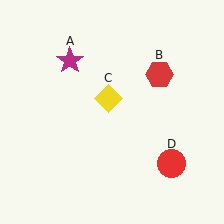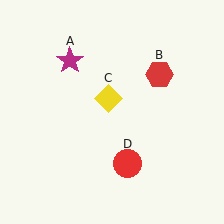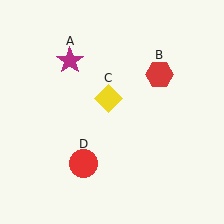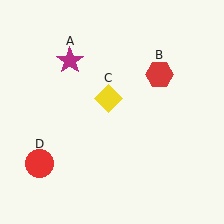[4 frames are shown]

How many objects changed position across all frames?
1 object changed position: red circle (object D).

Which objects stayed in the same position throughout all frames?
Magenta star (object A) and red hexagon (object B) and yellow diamond (object C) remained stationary.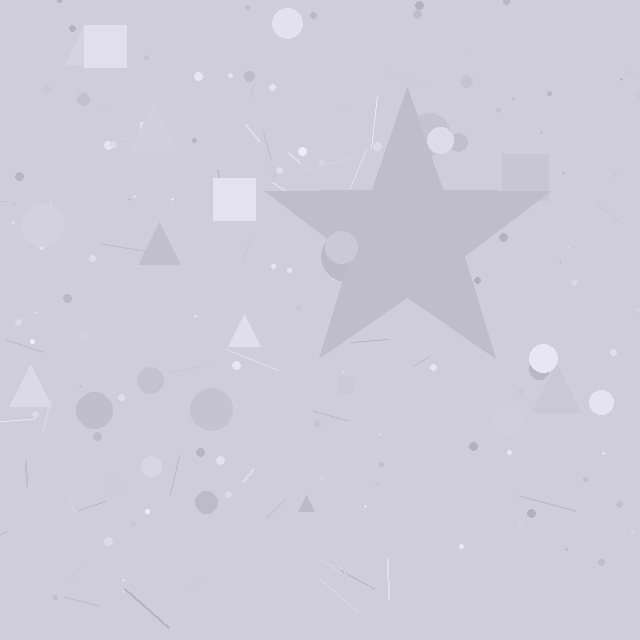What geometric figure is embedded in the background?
A star is embedded in the background.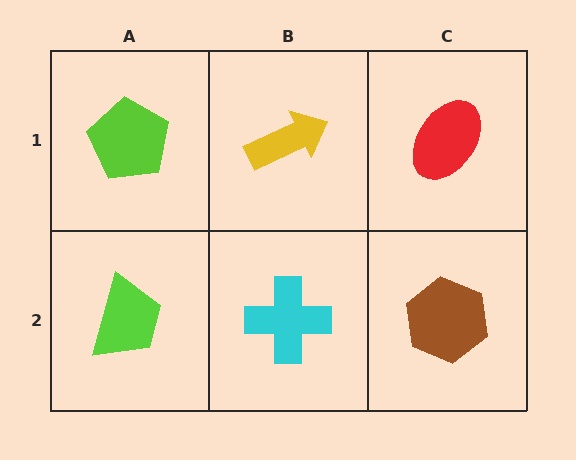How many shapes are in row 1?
3 shapes.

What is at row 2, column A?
A lime trapezoid.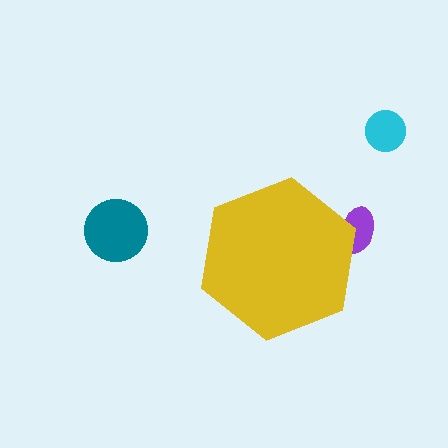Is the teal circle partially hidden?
No, the teal circle is fully visible.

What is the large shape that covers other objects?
A yellow hexagon.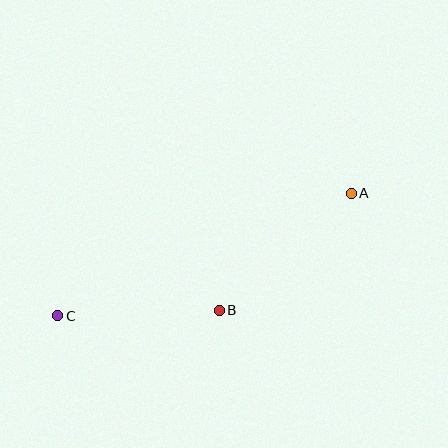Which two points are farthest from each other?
Points A and C are farthest from each other.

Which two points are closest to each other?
Points B and C are closest to each other.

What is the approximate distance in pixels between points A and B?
The distance between A and B is approximately 177 pixels.